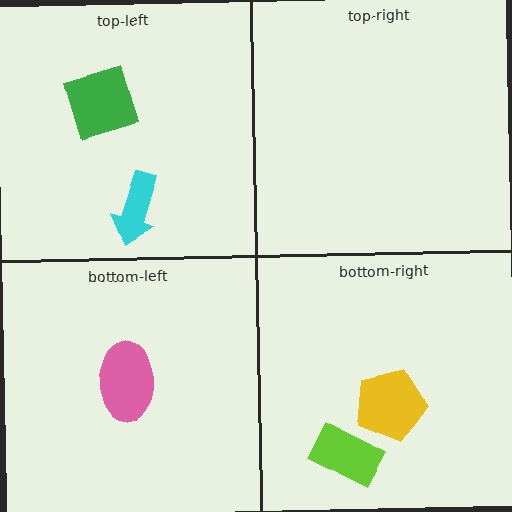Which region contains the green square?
The top-left region.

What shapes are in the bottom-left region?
The pink ellipse.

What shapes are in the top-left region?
The green square, the cyan arrow.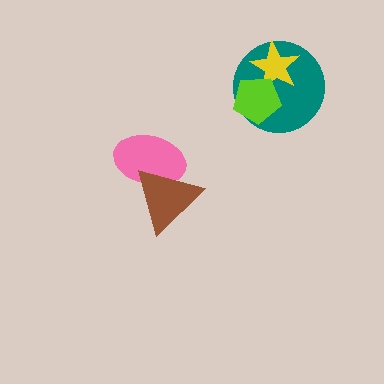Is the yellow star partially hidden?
Yes, it is partially covered by another shape.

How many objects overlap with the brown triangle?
1 object overlaps with the brown triangle.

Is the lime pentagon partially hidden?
No, no other shape covers it.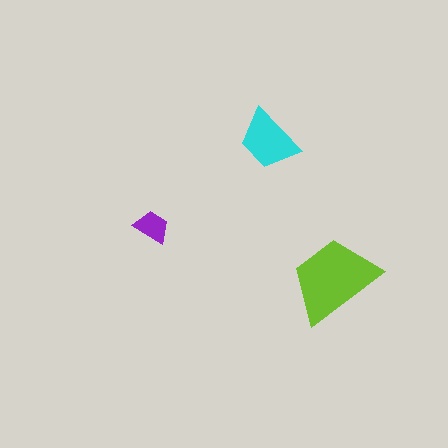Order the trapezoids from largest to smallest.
the lime one, the cyan one, the purple one.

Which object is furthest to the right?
The lime trapezoid is rightmost.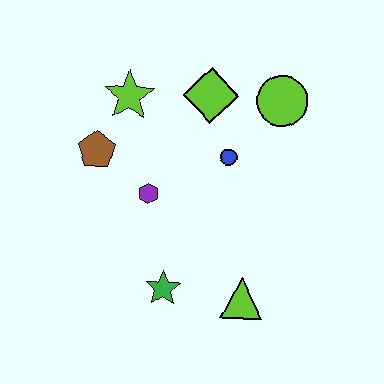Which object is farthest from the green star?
The lime circle is farthest from the green star.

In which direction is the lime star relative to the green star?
The lime star is above the green star.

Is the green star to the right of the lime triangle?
No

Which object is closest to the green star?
The lime triangle is closest to the green star.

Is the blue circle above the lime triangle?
Yes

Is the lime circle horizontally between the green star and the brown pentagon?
No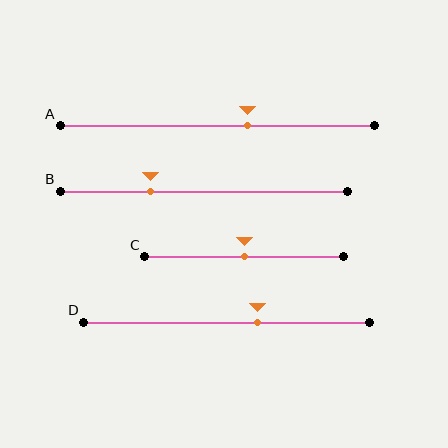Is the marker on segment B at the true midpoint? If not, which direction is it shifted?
No, the marker on segment B is shifted to the left by about 19% of the segment length.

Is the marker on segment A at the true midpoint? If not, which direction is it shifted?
No, the marker on segment A is shifted to the right by about 9% of the segment length.